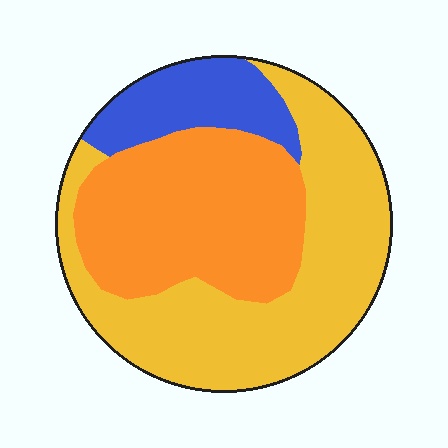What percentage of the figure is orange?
Orange takes up about three eighths (3/8) of the figure.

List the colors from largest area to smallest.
From largest to smallest: yellow, orange, blue.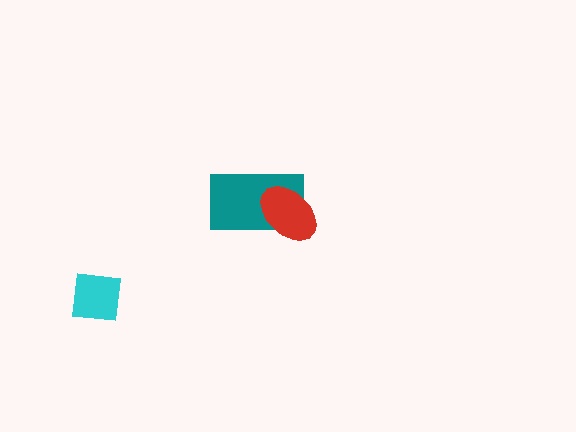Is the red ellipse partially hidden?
No, no other shape covers it.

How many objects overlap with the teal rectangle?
1 object overlaps with the teal rectangle.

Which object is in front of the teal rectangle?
The red ellipse is in front of the teal rectangle.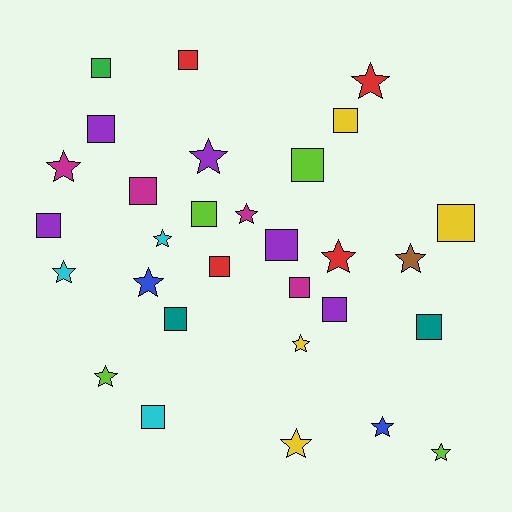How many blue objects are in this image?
There are 2 blue objects.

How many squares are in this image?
There are 16 squares.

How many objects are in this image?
There are 30 objects.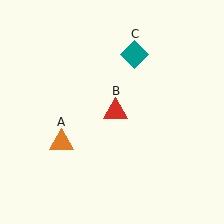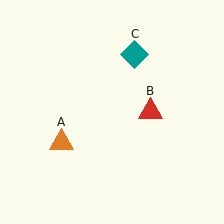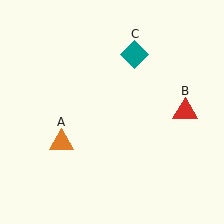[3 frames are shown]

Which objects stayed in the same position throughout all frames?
Orange triangle (object A) and teal diamond (object C) remained stationary.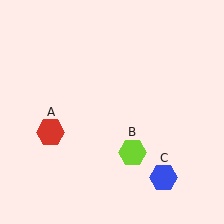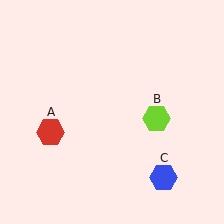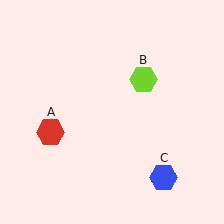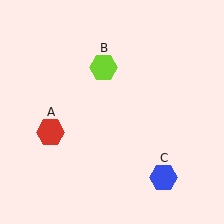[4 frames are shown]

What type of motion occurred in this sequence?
The lime hexagon (object B) rotated counterclockwise around the center of the scene.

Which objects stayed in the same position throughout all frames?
Red hexagon (object A) and blue hexagon (object C) remained stationary.